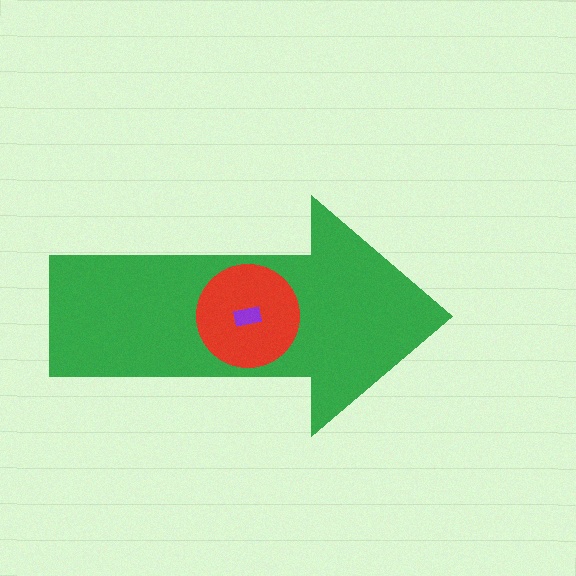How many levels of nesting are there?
3.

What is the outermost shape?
The green arrow.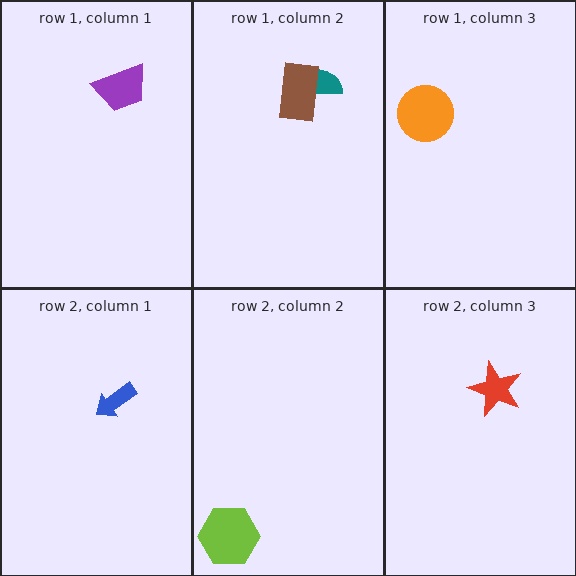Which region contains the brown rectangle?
The row 1, column 2 region.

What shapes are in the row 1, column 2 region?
The teal semicircle, the brown rectangle.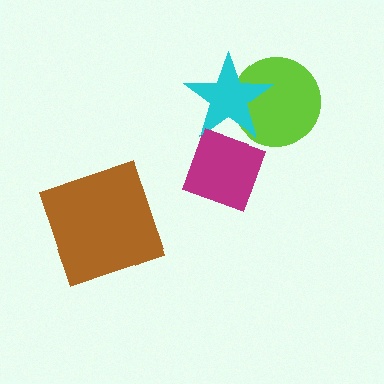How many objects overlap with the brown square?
0 objects overlap with the brown square.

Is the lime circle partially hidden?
Yes, it is partially covered by another shape.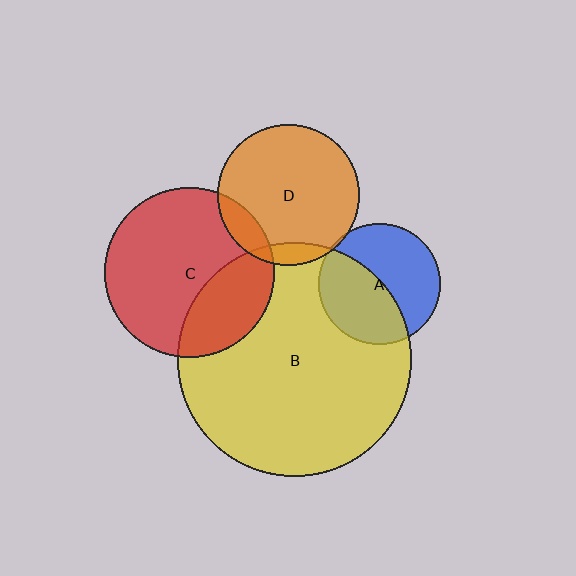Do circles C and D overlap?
Yes.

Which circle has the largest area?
Circle B (yellow).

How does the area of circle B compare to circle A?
Approximately 3.7 times.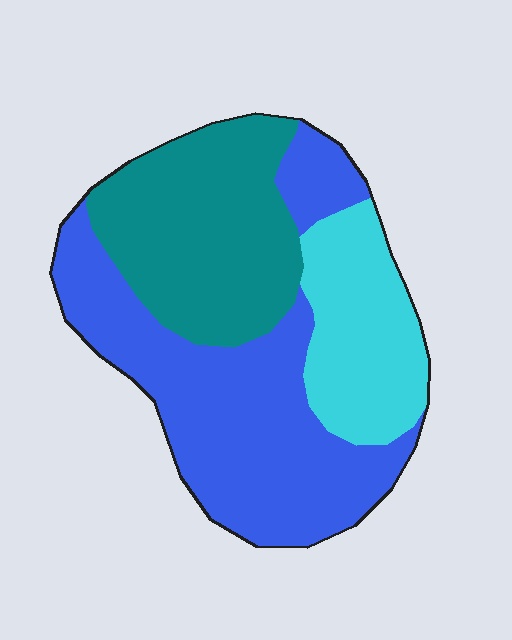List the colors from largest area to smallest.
From largest to smallest: blue, teal, cyan.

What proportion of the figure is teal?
Teal covers around 30% of the figure.